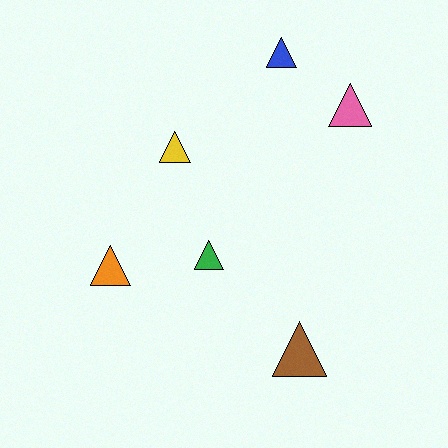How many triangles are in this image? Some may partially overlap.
There are 6 triangles.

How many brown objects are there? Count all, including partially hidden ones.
There is 1 brown object.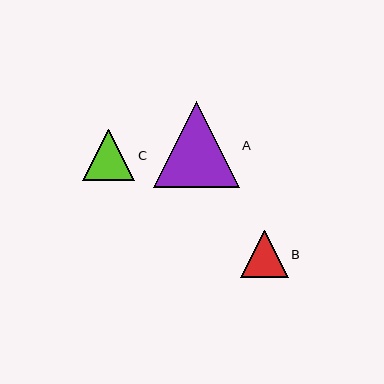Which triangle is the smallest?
Triangle B is the smallest with a size of approximately 48 pixels.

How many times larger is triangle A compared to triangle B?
Triangle A is approximately 1.8 times the size of triangle B.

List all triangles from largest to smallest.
From largest to smallest: A, C, B.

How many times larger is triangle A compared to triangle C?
Triangle A is approximately 1.7 times the size of triangle C.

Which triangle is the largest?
Triangle A is the largest with a size of approximately 86 pixels.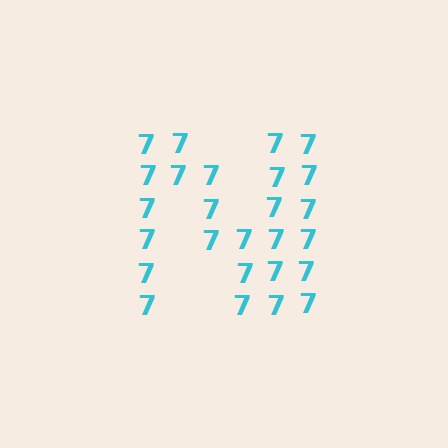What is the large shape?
The large shape is the letter N.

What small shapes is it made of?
It is made of small digit 7's.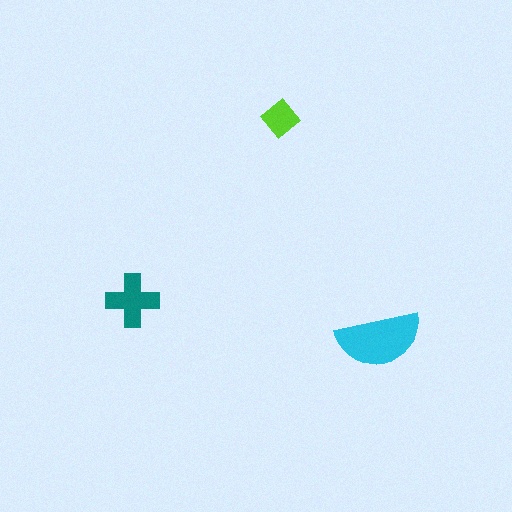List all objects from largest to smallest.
The cyan semicircle, the teal cross, the lime diamond.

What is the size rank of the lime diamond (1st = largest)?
3rd.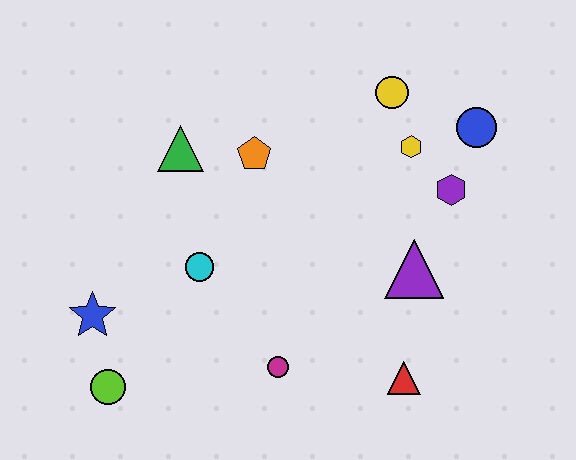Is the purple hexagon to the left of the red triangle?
No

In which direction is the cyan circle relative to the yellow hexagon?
The cyan circle is to the left of the yellow hexagon.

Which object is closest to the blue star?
The lime circle is closest to the blue star.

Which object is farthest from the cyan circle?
The blue circle is farthest from the cyan circle.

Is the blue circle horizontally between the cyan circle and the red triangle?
No